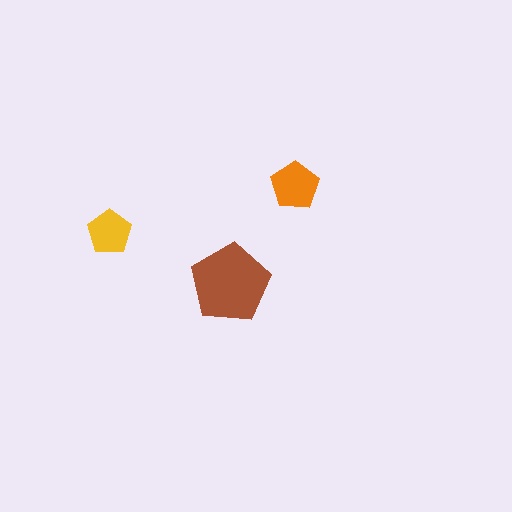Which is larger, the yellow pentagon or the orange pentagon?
The orange one.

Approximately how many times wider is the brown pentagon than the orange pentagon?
About 1.5 times wider.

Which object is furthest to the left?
The yellow pentagon is leftmost.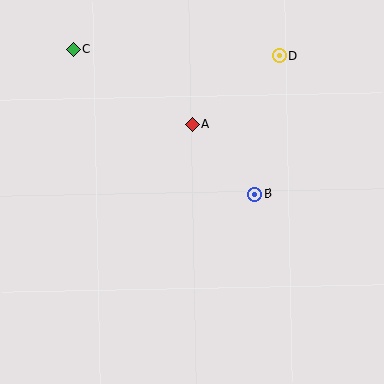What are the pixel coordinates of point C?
Point C is at (73, 49).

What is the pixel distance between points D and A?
The distance between D and A is 111 pixels.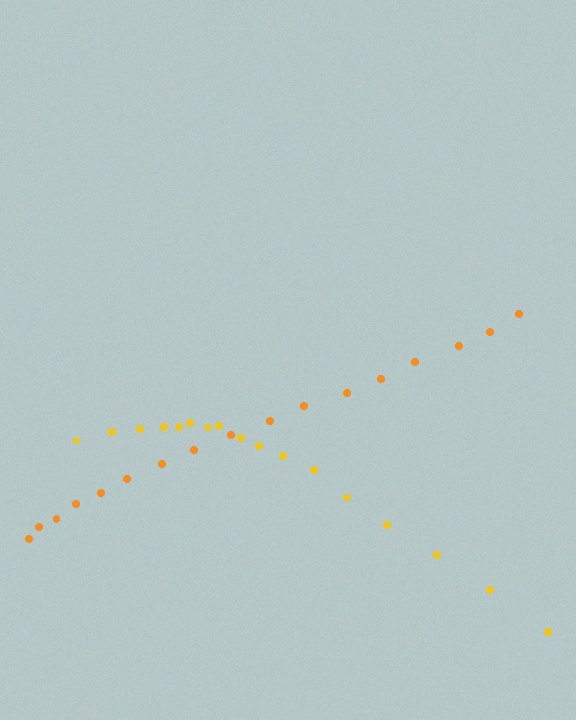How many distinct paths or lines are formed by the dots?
There are 2 distinct paths.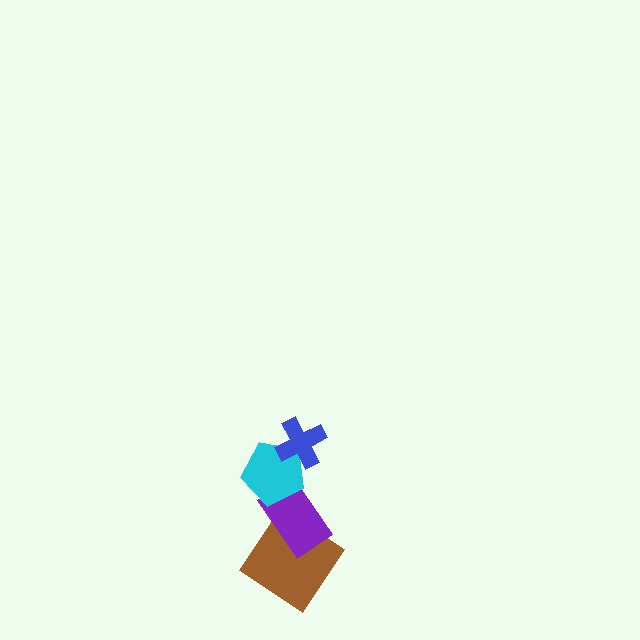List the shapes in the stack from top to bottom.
From top to bottom: the blue cross, the cyan pentagon, the purple rectangle, the brown diamond.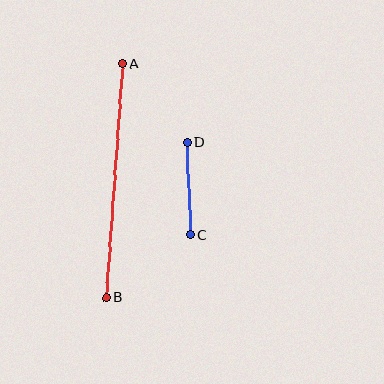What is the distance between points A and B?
The distance is approximately 235 pixels.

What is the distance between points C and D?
The distance is approximately 92 pixels.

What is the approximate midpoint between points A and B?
The midpoint is at approximately (115, 181) pixels.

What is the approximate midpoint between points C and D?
The midpoint is at approximately (189, 189) pixels.